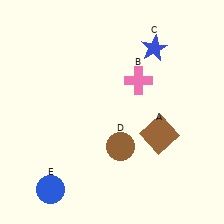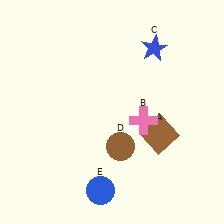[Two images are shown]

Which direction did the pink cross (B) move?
The pink cross (B) moved down.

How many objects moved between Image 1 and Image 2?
2 objects moved between the two images.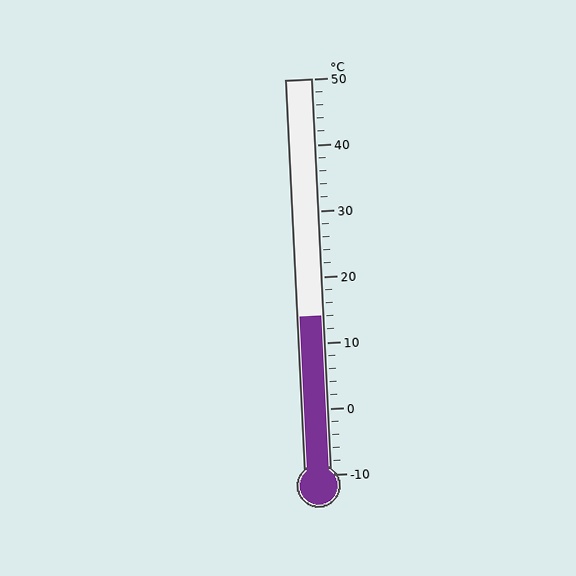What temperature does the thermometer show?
The thermometer shows approximately 14°C.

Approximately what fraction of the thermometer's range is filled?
The thermometer is filled to approximately 40% of its range.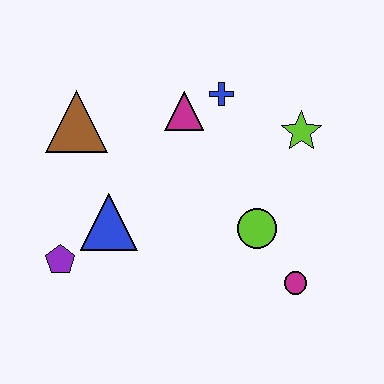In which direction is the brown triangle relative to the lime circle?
The brown triangle is to the left of the lime circle.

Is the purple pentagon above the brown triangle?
No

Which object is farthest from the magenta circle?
The brown triangle is farthest from the magenta circle.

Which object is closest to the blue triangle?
The purple pentagon is closest to the blue triangle.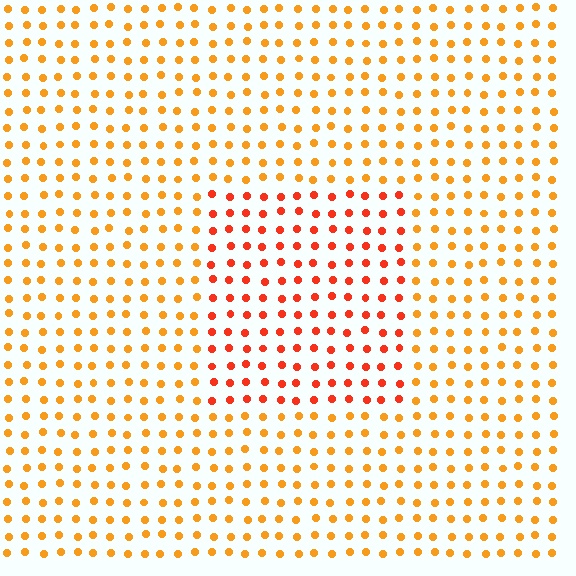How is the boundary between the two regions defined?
The boundary is defined purely by a slight shift in hue (about 29 degrees). Spacing, size, and orientation are identical on both sides.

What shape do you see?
I see a rectangle.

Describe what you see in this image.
The image is filled with small orange elements in a uniform arrangement. A rectangle-shaped region is visible where the elements are tinted to a slightly different hue, forming a subtle color boundary.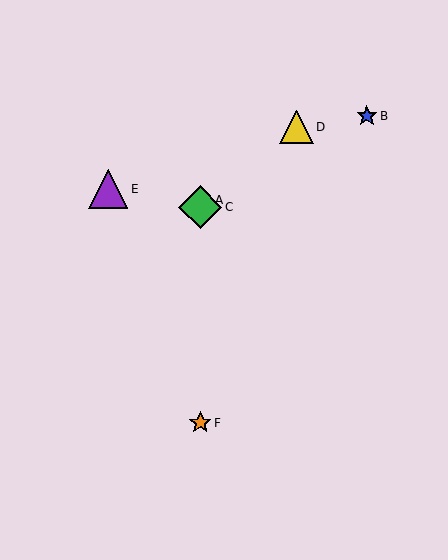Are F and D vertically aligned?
No, F is at x≈200 and D is at x≈297.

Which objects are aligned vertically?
Objects A, C, F are aligned vertically.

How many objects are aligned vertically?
3 objects (A, C, F) are aligned vertically.